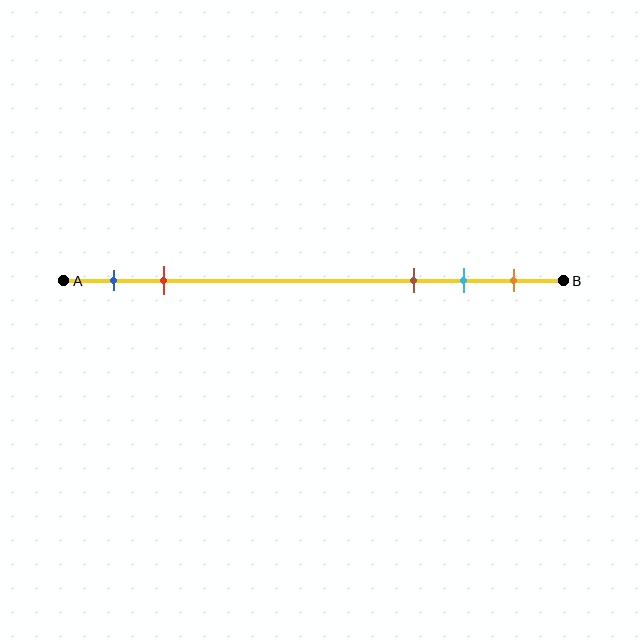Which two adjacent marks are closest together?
The cyan and orange marks are the closest adjacent pair.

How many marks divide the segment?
There are 5 marks dividing the segment.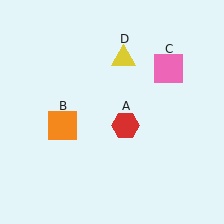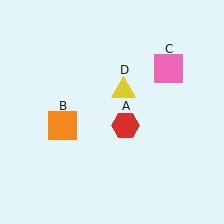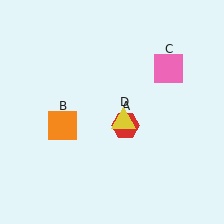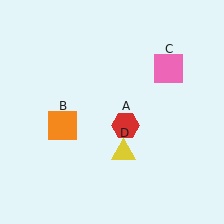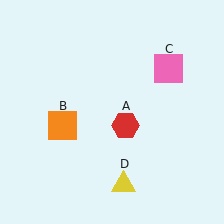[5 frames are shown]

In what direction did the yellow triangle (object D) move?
The yellow triangle (object D) moved down.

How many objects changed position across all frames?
1 object changed position: yellow triangle (object D).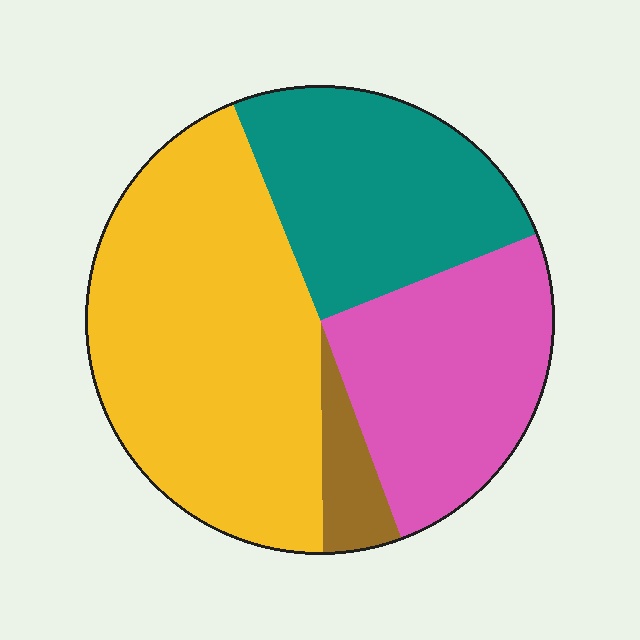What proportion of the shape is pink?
Pink covers roughly 25% of the shape.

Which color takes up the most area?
Yellow, at roughly 45%.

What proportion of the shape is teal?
Teal covers 25% of the shape.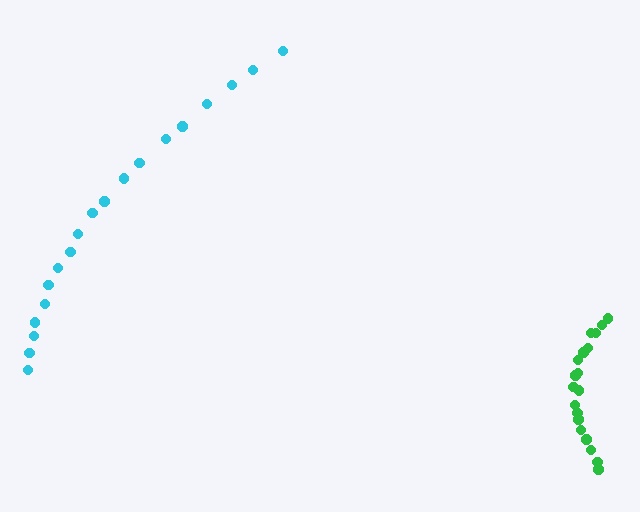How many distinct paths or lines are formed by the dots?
There are 2 distinct paths.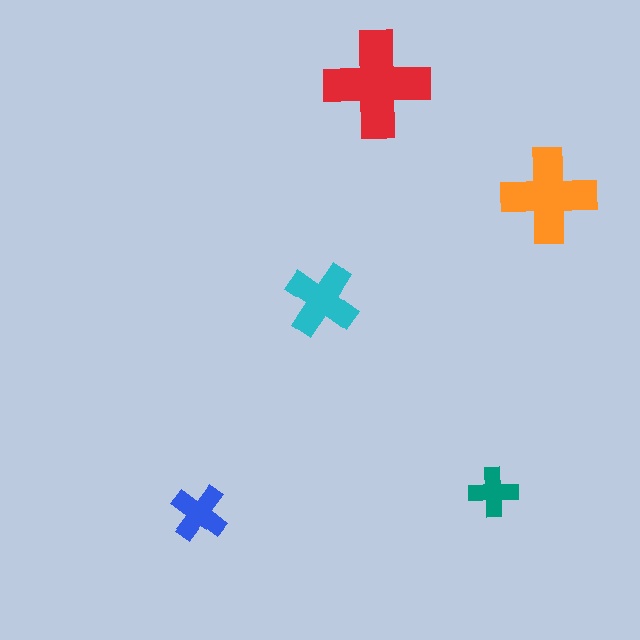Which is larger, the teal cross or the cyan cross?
The cyan one.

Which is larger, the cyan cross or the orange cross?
The orange one.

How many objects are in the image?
There are 5 objects in the image.